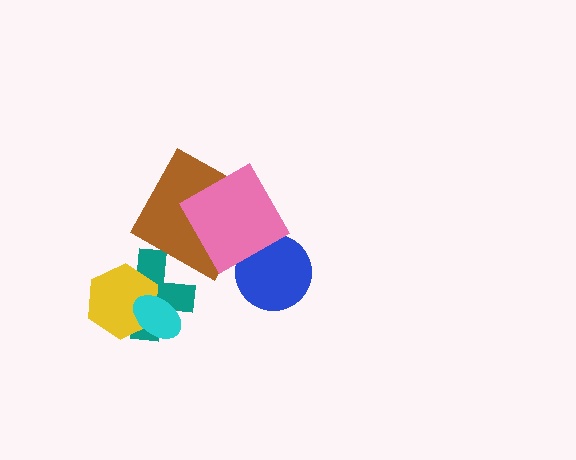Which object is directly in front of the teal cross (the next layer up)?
The yellow hexagon is directly in front of the teal cross.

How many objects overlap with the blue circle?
1 object overlaps with the blue circle.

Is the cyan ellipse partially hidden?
No, no other shape covers it.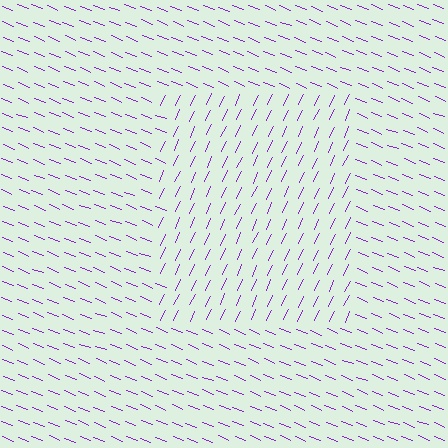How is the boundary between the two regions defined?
The boundary is defined purely by a change in line orientation (approximately 87 degrees difference). All lines are the same color and thickness.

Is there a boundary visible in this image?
Yes, there is a texture boundary formed by a change in line orientation.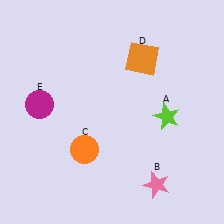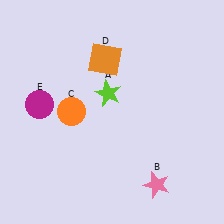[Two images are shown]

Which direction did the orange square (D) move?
The orange square (D) moved left.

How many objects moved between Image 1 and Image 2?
3 objects moved between the two images.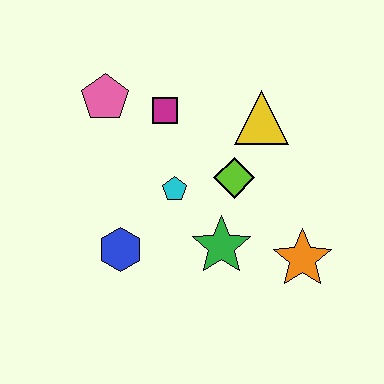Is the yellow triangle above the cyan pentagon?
Yes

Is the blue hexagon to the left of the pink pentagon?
No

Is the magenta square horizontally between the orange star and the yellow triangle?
No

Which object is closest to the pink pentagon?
The magenta square is closest to the pink pentagon.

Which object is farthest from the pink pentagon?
The orange star is farthest from the pink pentagon.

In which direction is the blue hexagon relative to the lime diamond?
The blue hexagon is to the left of the lime diamond.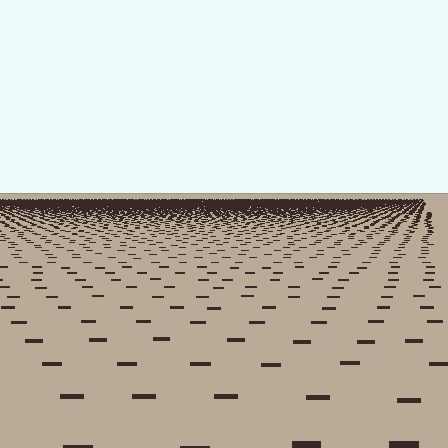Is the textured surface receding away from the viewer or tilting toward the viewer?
The surface is receding away from the viewer. Texture elements get smaller and denser toward the top.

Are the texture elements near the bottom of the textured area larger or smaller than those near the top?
Larger. Near the bottom, elements are closer to the viewer and appear at a bigger on-screen size.